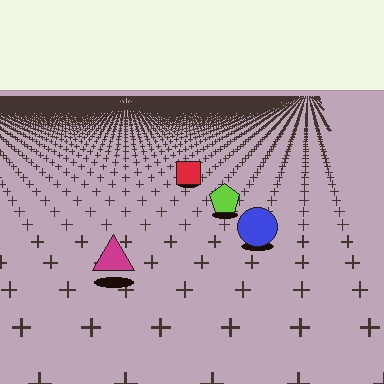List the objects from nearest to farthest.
From nearest to farthest: the magenta triangle, the blue circle, the lime pentagon, the red square.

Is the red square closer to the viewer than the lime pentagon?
No. The lime pentagon is closer — you can tell from the texture gradient: the ground texture is coarser near it.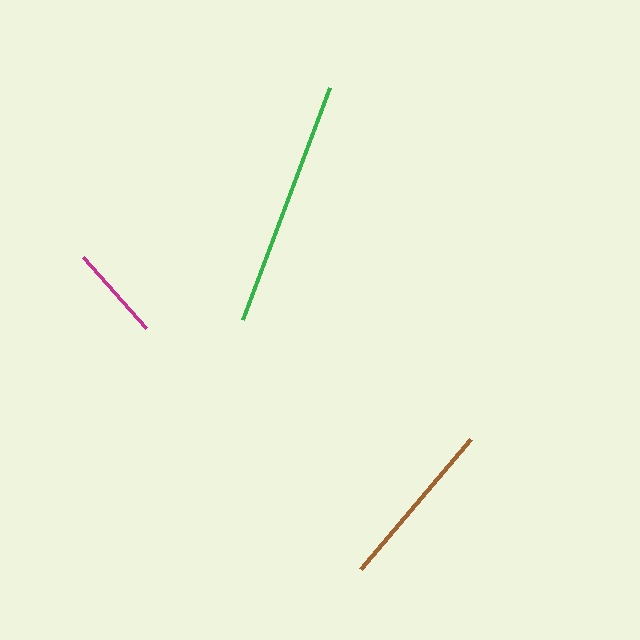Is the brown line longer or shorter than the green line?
The green line is longer than the brown line.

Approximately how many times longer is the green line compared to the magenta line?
The green line is approximately 2.6 times the length of the magenta line.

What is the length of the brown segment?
The brown segment is approximately 170 pixels long.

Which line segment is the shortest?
The magenta line is the shortest at approximately 94 pixels.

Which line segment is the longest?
The green line is the longest at approximately 248 pixels.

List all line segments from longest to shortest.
From longest to shortest: green, brown, magenta.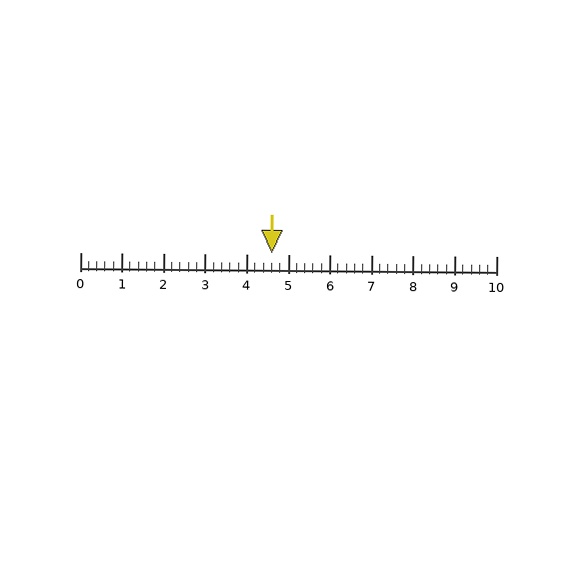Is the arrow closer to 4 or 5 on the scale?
The arrow is closer to 5.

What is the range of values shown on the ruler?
The ruler shows values from 0 to 10.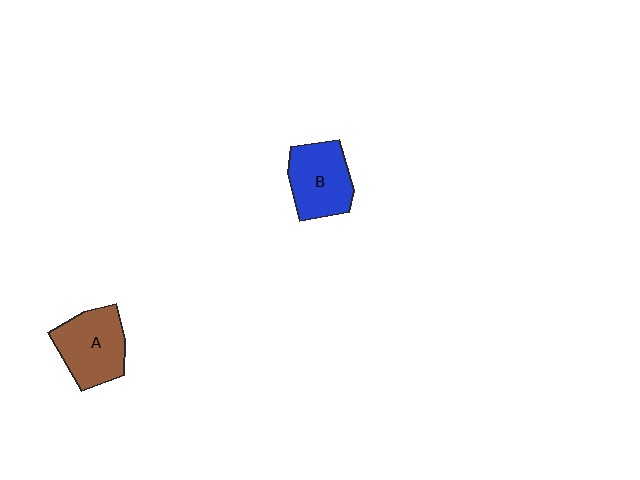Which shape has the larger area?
Shape A (brown).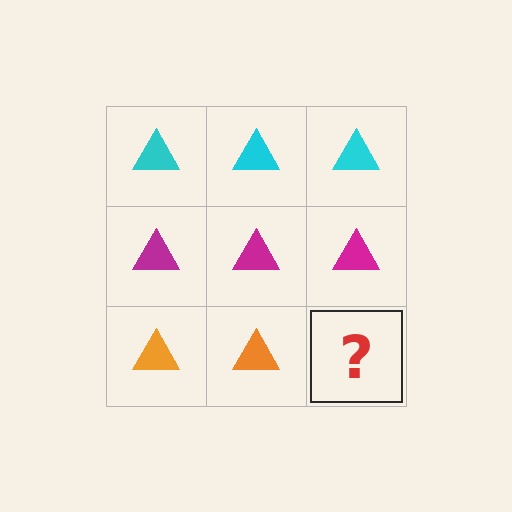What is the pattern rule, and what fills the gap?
The rule is that each row has a consistent color. The gap should be filled with an orange triangle.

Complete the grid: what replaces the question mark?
The question mark should be replaced with an orange triangle.